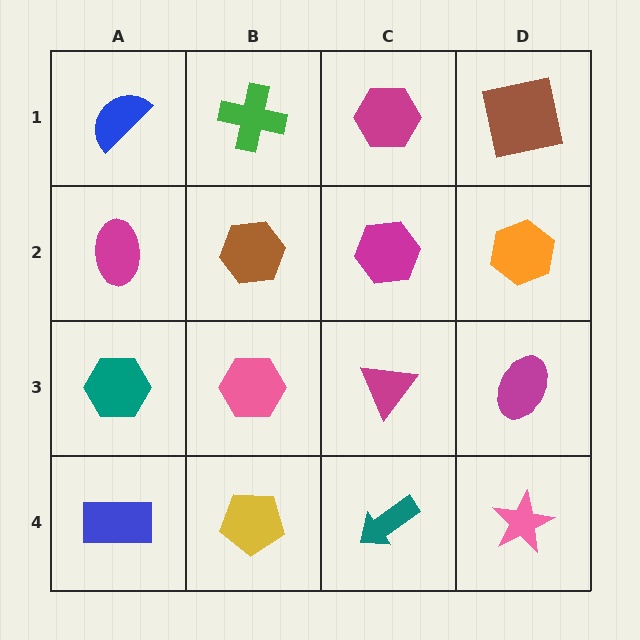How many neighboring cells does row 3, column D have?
3.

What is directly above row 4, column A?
A teal hexagon.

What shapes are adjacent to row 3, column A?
A magenta ellipse (row 2, column A), a blue rectangle (row 4, column A), a pink hexagon (row 3, column B).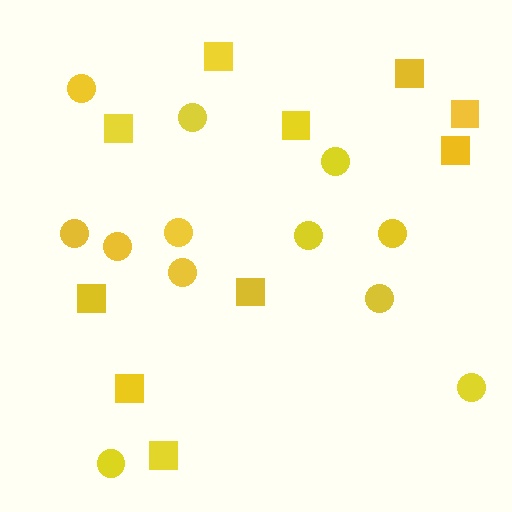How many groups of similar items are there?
There are 2 groups: one group of squares (10) and one group of circles (12).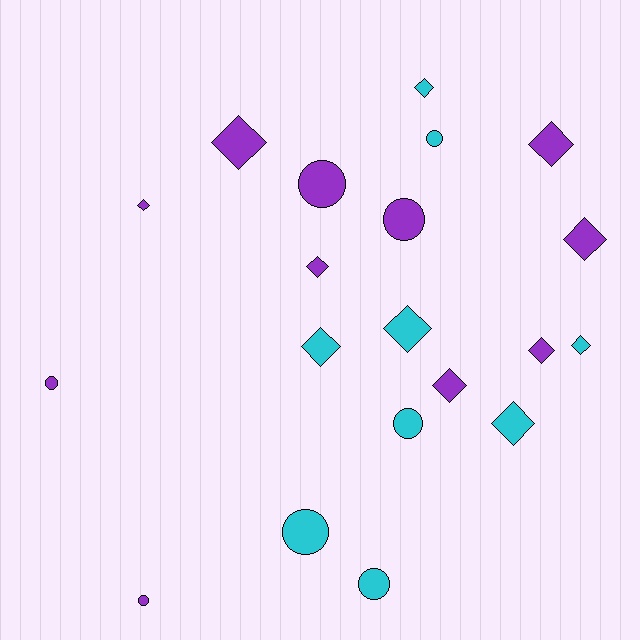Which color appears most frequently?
Purple, with 11 objects.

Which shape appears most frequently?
Diamond, with 12 objects.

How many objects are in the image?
There are 20 objects.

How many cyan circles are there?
There are 4 cyan circles.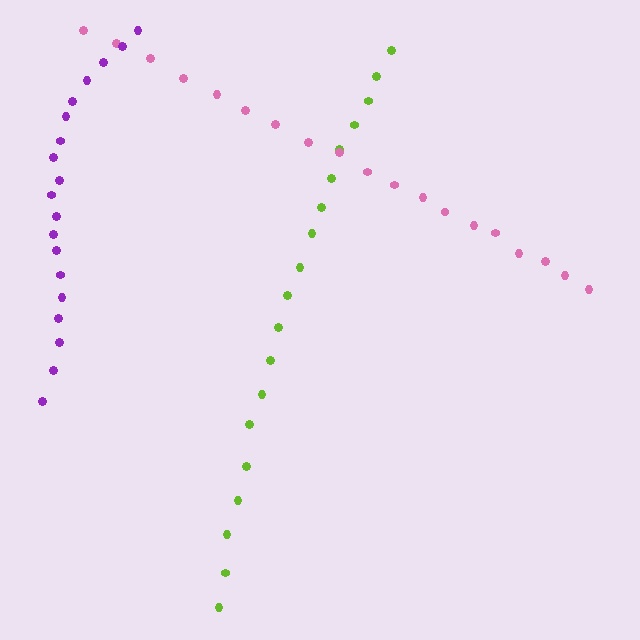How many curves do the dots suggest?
There are 3 distinct paths.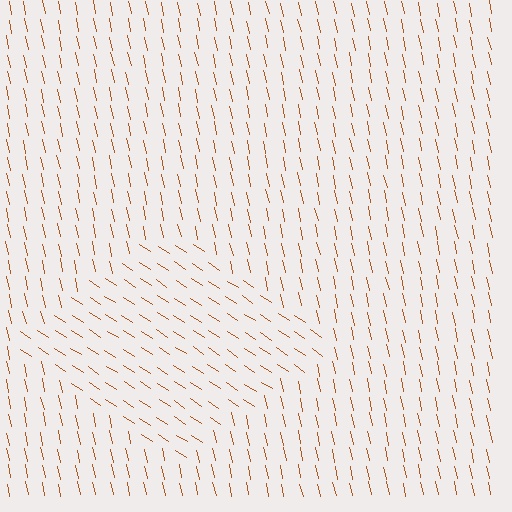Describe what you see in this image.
The image is filled with small brown line segments. A diamond region in the image has lines oriented differently from the surrounding lines, creating a visible texture boundary.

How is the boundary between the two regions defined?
The boundary is defined purely by a change in line orientation (approximately 45 degrees difference). All lines are the same color and thickness.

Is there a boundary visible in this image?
Yes, there is a texture boundary formed by a change in line orientation.